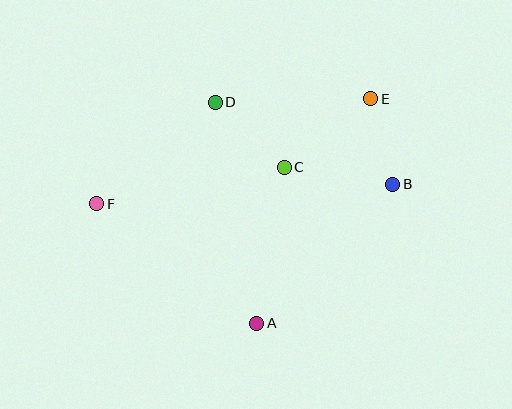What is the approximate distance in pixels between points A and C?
The distance between A and C is approximately 158 pixels.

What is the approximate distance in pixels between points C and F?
The distance between C and F is approximately 191 pixels.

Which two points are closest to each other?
Points B and E are closest to each other.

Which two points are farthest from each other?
Points B and F are farthest from each other.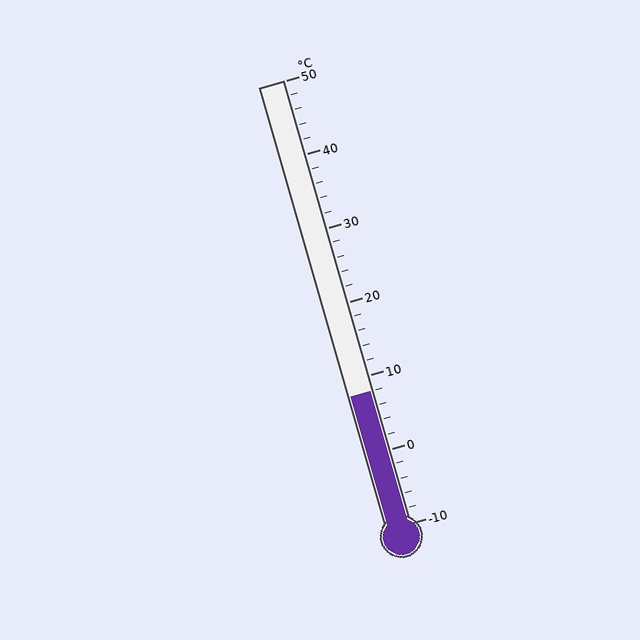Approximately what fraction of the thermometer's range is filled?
The thermometer is filled to approximately 30% of its range.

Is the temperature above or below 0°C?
The temperature is above 0°C.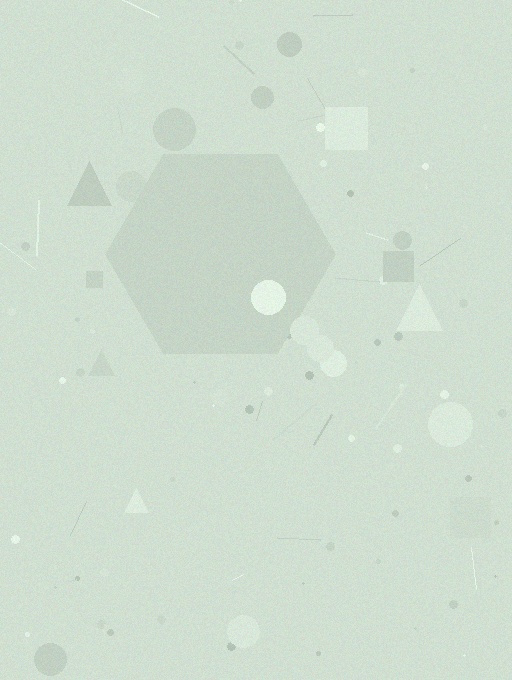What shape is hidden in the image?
A hexagon is hidden in the image.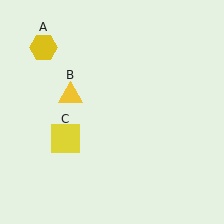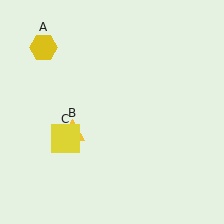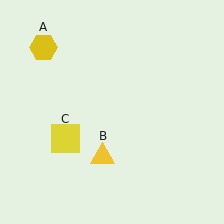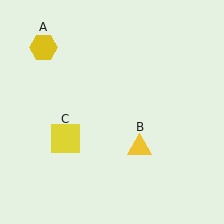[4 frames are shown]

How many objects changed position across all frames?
1 object changed position: yellow triangle (object B).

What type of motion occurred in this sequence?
The yellow triangle (object B) rotated counterclockwise around the center of the scene.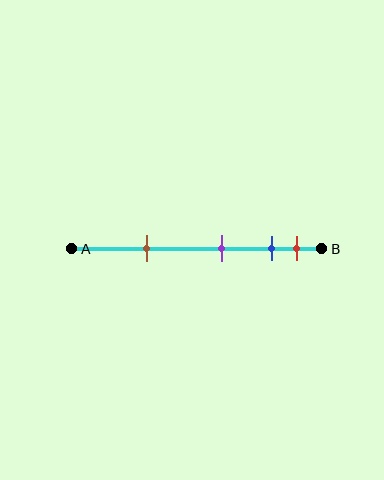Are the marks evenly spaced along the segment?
No, the marks are not evenly spaced.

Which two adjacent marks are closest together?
The blue and red marks are the closest adjacent pair.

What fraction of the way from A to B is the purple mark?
The purple mark is approximately 60% (0.6) of the way from A to B.